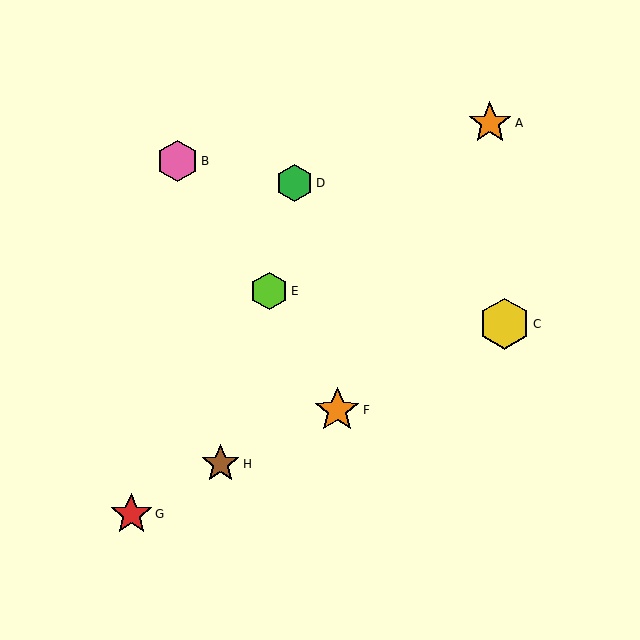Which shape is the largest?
The yellow hexagon (labeled C) is the largest.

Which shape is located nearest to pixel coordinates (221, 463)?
The brown star (labeled H) at (220, 464) is nearest to that location.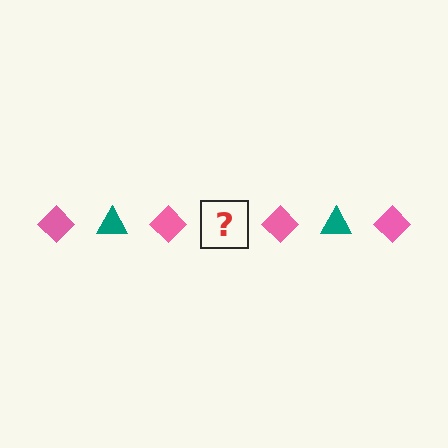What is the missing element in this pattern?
The missing element is a teal triangle.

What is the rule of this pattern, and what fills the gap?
The rule is that the pattern alternates between pink diamond and teal triangle. The gap should be filled with a teal triangle.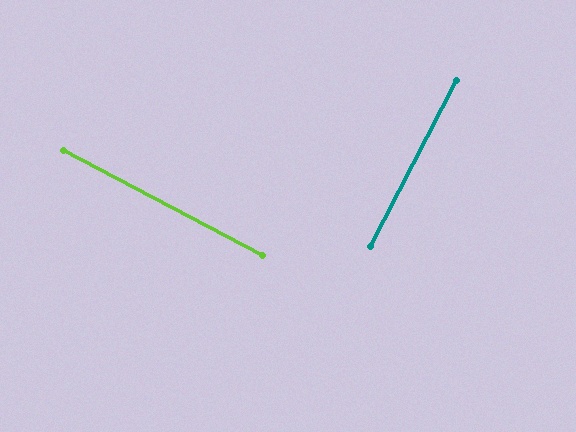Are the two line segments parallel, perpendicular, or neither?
Perpendicular — they meet at approximately 89°.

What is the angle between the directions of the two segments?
Approximately 89 degrees.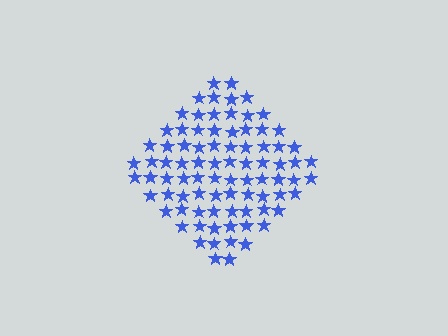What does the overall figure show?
The overall figure shows a diamond.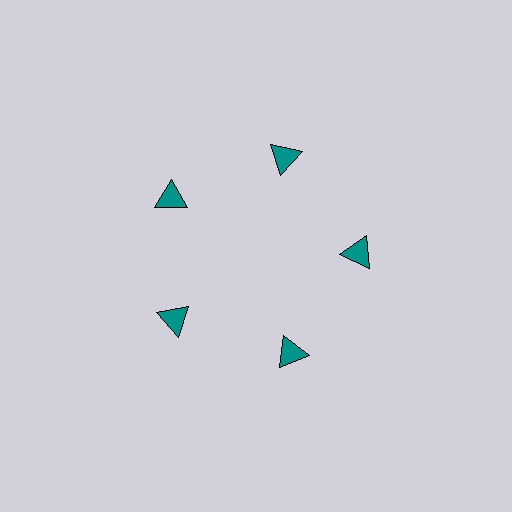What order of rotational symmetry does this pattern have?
This pattern has 5-fold rotational symmetry.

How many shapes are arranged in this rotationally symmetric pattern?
There are 5 shapes, arranged in 5 groups of 1.